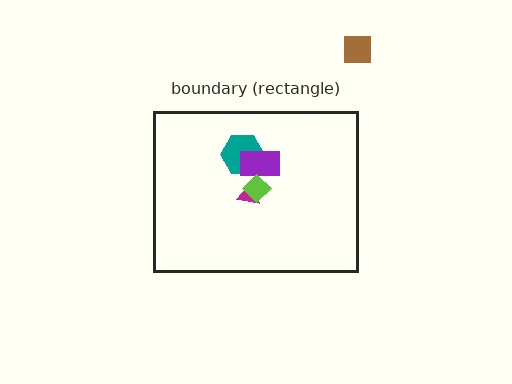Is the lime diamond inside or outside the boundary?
Inside.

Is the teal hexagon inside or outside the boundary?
Inside.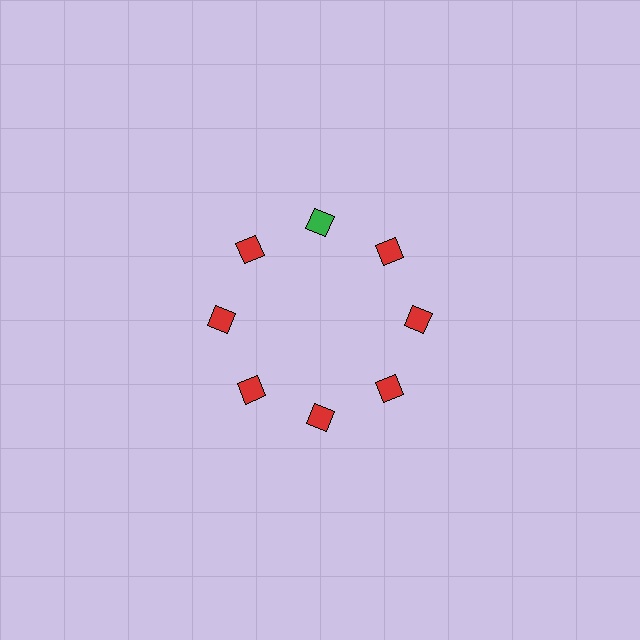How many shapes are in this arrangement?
There are 8 shapes arranged in a ring pattern.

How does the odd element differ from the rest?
It has a different color: green instead of red.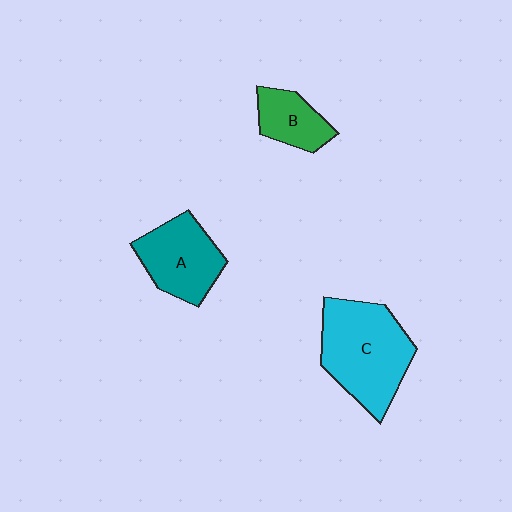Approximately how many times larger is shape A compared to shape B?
Approximately 1.6 times.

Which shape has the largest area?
Shape C (cyan).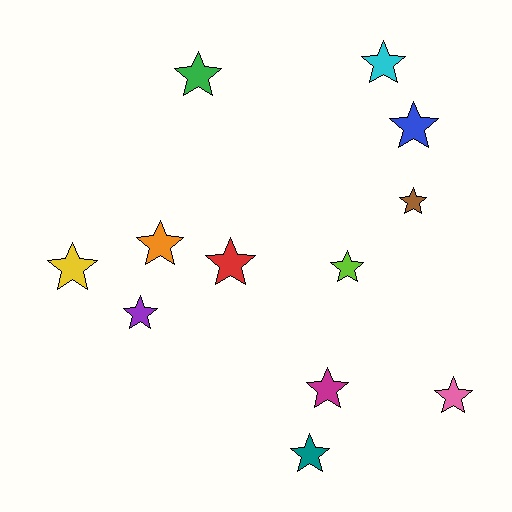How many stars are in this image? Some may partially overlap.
There are 12 stars.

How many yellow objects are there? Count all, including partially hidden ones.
There is 1 yellow object.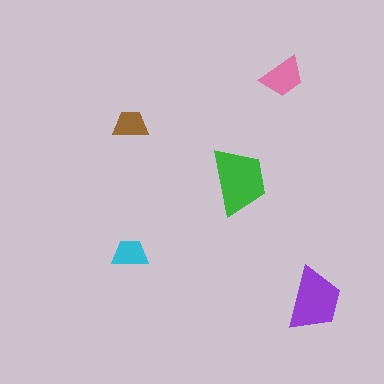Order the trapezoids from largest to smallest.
the green one, the purple one, the pink one, the cyan one, the brown one.